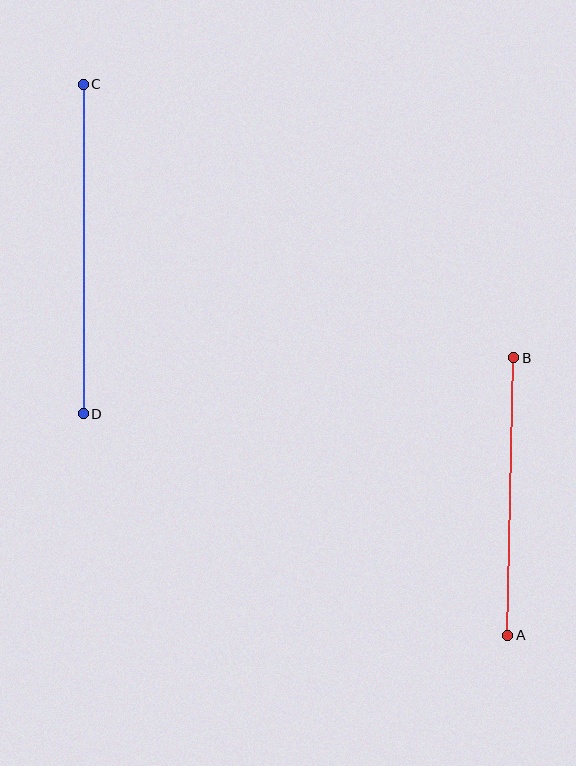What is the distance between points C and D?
The distance is approximately 330 pixels.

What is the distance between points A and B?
The distance is approximately 277 pixels.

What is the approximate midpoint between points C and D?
The midpoint is at approximately (83, 249) pixels.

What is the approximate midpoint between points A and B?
The midpoint is at approximately (511, 497) pixels.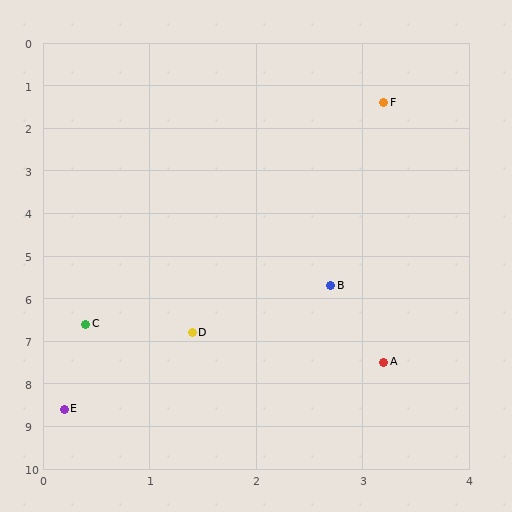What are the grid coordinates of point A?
Point A is at approximately (3.2, 7.5).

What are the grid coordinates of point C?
Point C is at approximately (0.4, 6.6).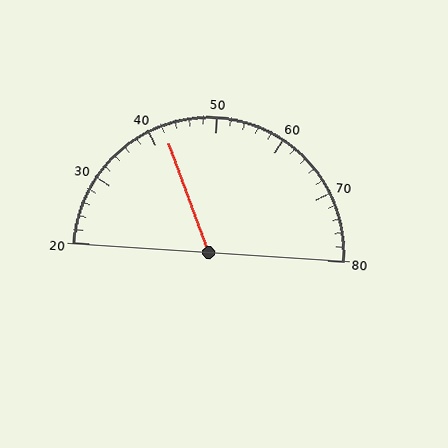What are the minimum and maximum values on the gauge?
The gauge ranges from 20 to 80.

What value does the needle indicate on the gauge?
The needle indicates approximately 42.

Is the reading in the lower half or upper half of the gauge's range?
The reading is in the lower half of the range (20 to 80).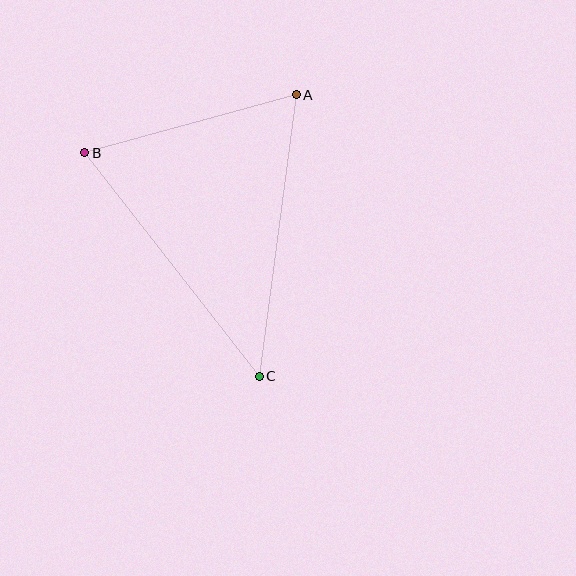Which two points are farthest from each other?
Points A and C are farthest from each other.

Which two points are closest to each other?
Points A and B are closest to each other.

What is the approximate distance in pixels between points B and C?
The distance between B and C is approximately 284 pixels.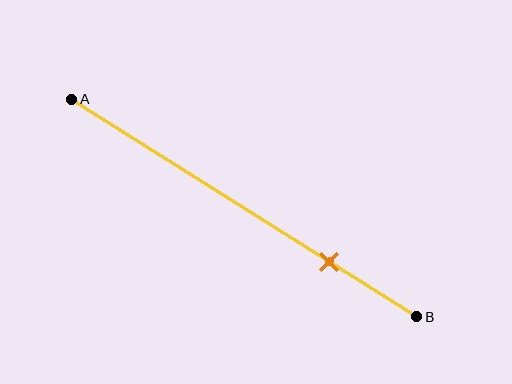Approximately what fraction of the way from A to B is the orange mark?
The orange mark is approximately 75% of the way from A to B.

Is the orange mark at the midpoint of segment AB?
No, the mark is at about 75% from A, not at the 50% midpoint.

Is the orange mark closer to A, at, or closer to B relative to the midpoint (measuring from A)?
The orange mark is closer to point B than the midpoint of segment AB.